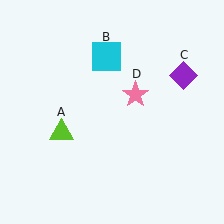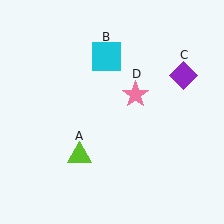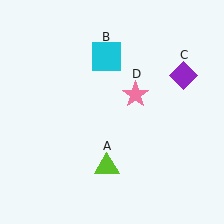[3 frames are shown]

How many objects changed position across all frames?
1 object changed position: lime triangle (object A).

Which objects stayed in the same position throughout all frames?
Cyan square (object B) and purple diamond (object C) and pink star (object D) remained stationary.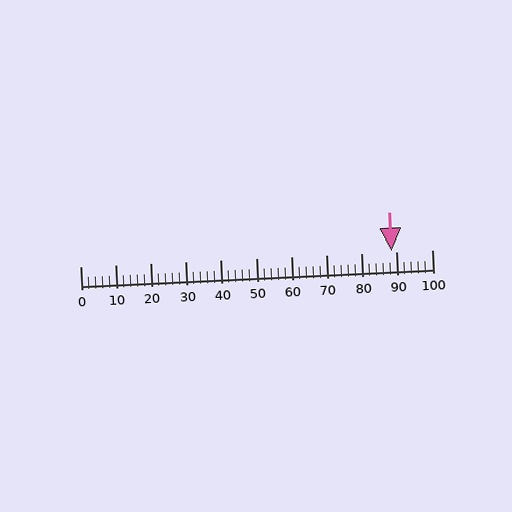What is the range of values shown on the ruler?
The ruler shows values from 0 to 100.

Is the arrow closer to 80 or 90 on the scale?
The arrow is closer to 90.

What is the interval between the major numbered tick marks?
The major tick marks are spaced 10 units apart.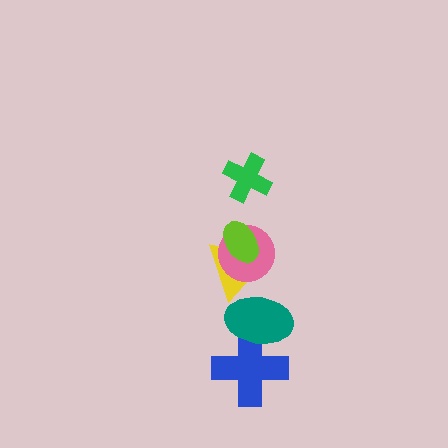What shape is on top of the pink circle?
The lime ellipse is on top of the pink circle.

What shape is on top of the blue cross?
The teal ellipse is on top of the blue cross.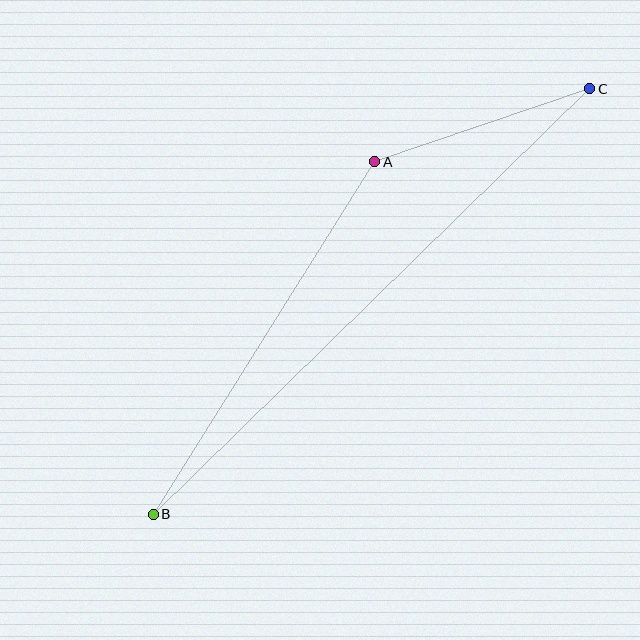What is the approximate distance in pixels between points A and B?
The distance between A and B is approximately 417 pixels.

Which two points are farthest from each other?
Points B and C are farthest from each other.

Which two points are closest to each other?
Points A and C are closest to each other.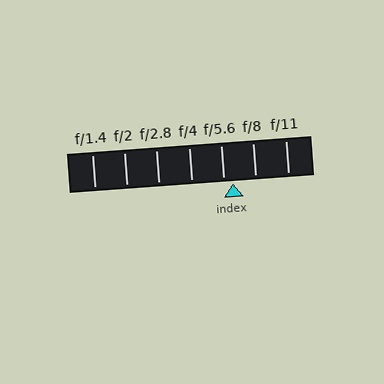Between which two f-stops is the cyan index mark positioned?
The index mark is between f/5.6 and f/8.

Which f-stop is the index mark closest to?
The index mark is closest to f/5.6.